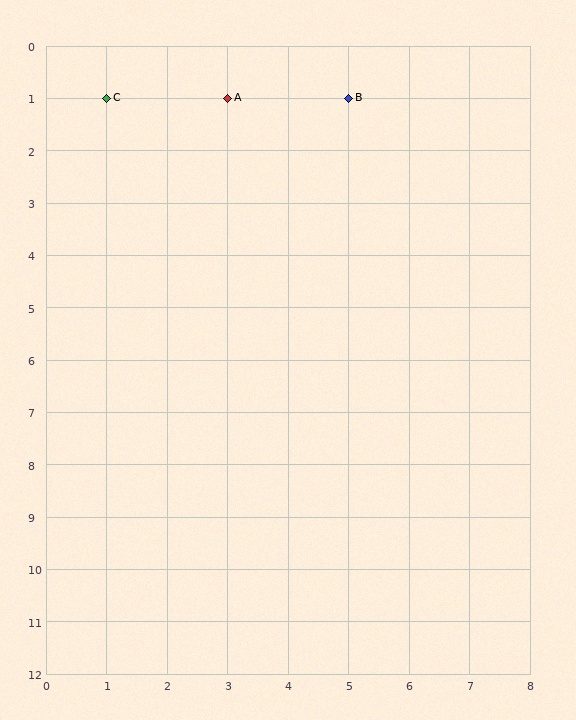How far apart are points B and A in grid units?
Points B and A are 2 columns apart.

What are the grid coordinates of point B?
Point B is at grid coordinates (5, 1).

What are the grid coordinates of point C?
Point C is at grid coordinates (1, 1).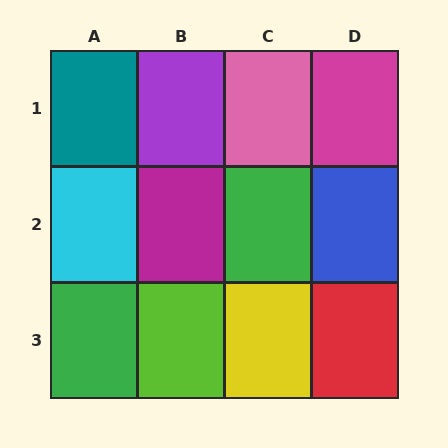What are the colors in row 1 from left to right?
Teal, purple, pink, magenta.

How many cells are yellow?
1 cell is yellow.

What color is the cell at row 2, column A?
Cyan.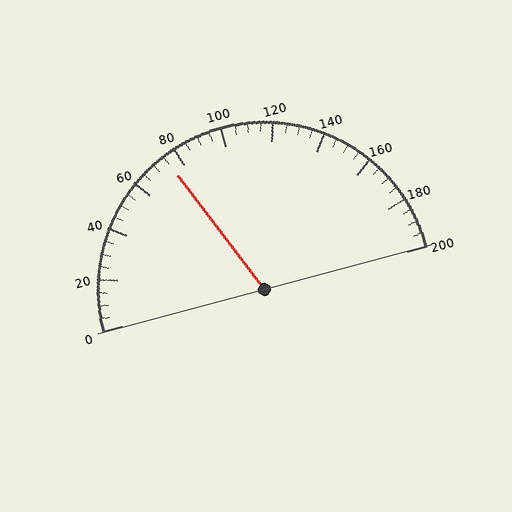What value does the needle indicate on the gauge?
The needle indicates approximately 75.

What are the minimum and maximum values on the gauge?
The gauge ranges from 0 to 200.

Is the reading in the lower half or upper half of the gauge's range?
The reading is in the lower half of the range (0 to 200).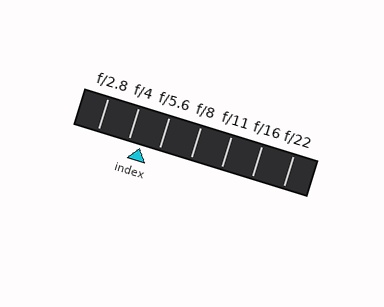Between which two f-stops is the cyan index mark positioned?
The index mark is between f/4 and f/5.6.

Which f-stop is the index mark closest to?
The index mark is closest to f/4.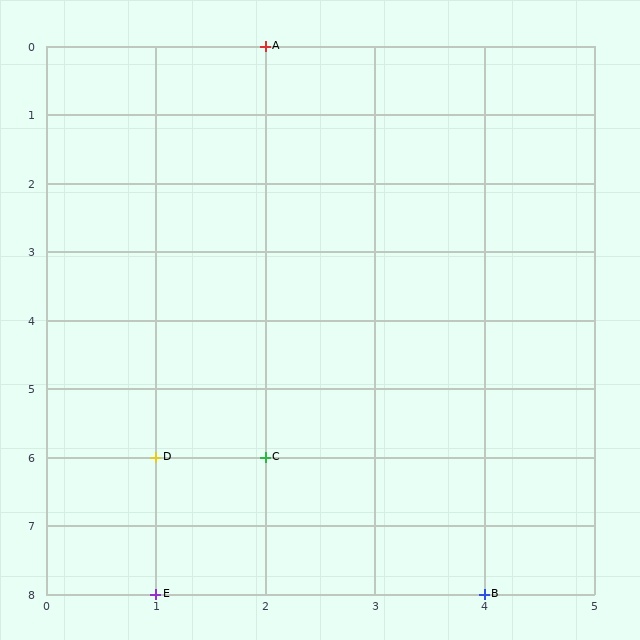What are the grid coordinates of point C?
Point C is at grid coordinates (2, 6).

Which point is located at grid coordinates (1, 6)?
Point D is at (1, 6).